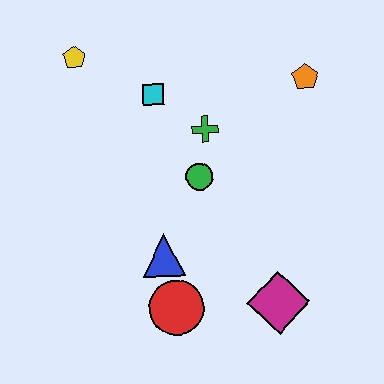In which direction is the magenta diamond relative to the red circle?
The magenta diamond is to the right of the red circle.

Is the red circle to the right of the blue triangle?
Yes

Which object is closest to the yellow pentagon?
The cyan square is closest to the yellow pentagon.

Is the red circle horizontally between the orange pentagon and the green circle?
No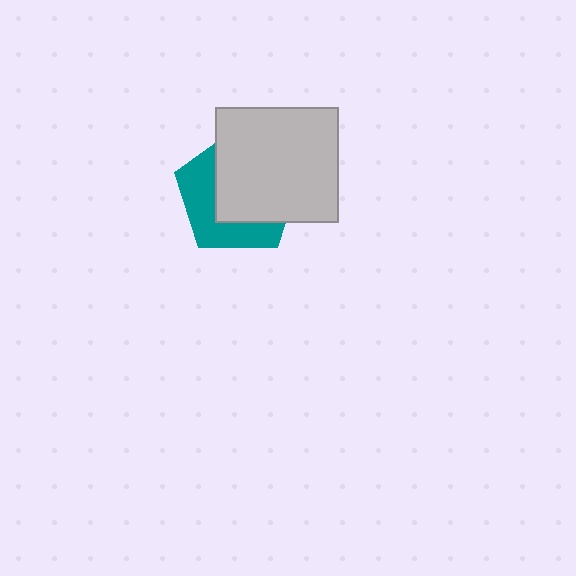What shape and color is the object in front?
The object in front is a light gray rectangle.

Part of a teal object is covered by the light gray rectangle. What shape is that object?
It is a pentagon.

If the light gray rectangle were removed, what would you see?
You would see the complete teal pentagon.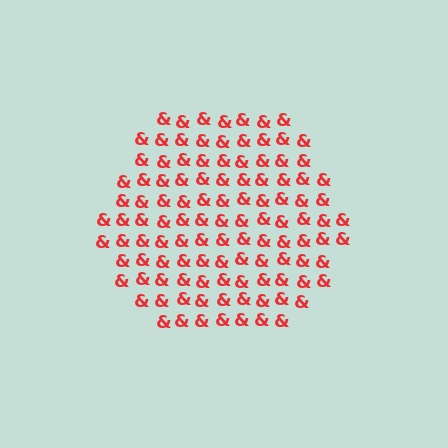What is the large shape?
The large shape is a hexagon.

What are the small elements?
The small elements are ampersands.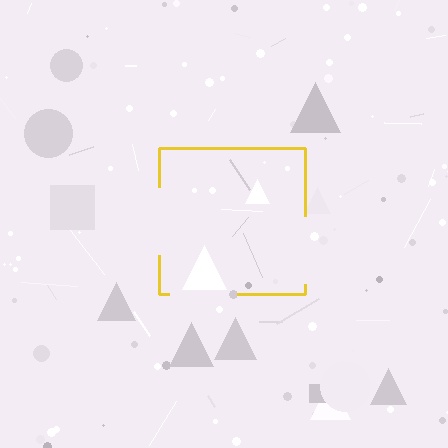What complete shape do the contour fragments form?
The contour fragments form a square.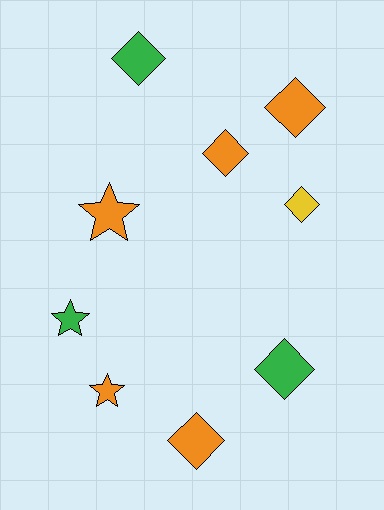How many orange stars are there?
There are 2 orange stars.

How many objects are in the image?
There are 9 objects.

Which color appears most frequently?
Orange, with 5 objects.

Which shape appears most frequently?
Diamond, with 6 objects.